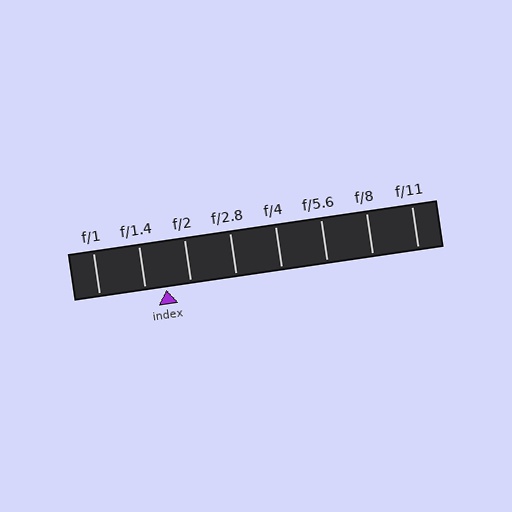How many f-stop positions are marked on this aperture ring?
There are 8 f-stop positions marked.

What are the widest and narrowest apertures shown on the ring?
The widest aperture shown is f/1 and the narrowest is f/11.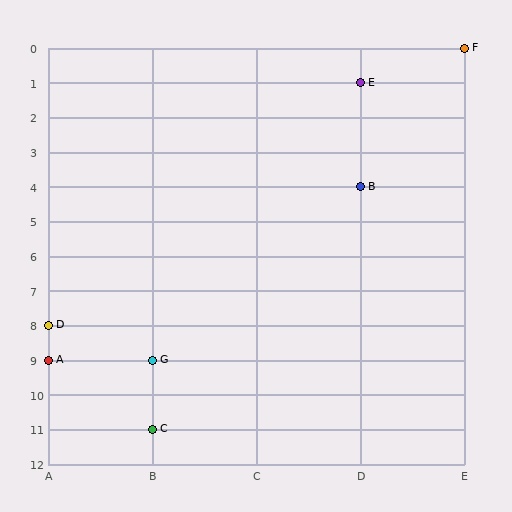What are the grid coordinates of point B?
Point B is at grid coordinates (D, 4).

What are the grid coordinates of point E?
Point E is at grid coordinates (D, 1).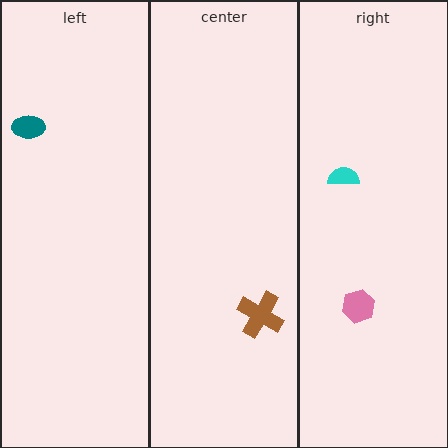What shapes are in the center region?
The brown cross.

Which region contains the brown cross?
The center region.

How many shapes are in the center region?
1.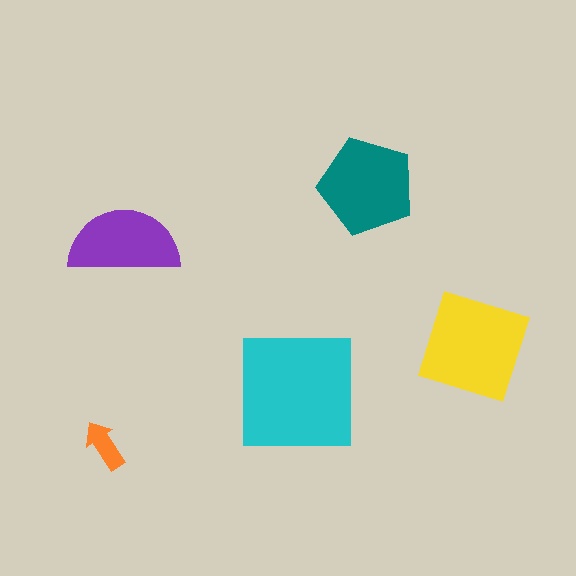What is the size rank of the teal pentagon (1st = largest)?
3rd.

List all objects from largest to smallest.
The cyan square, the yellow diamond, the teal pentagon, the purple semicircle, the orange arrow.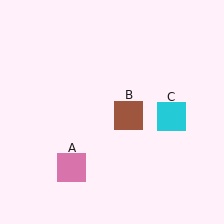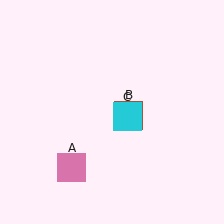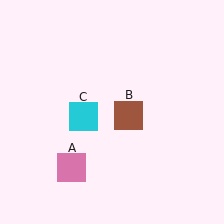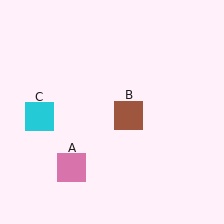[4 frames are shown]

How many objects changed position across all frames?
1 object changed position: cyan square (object C).